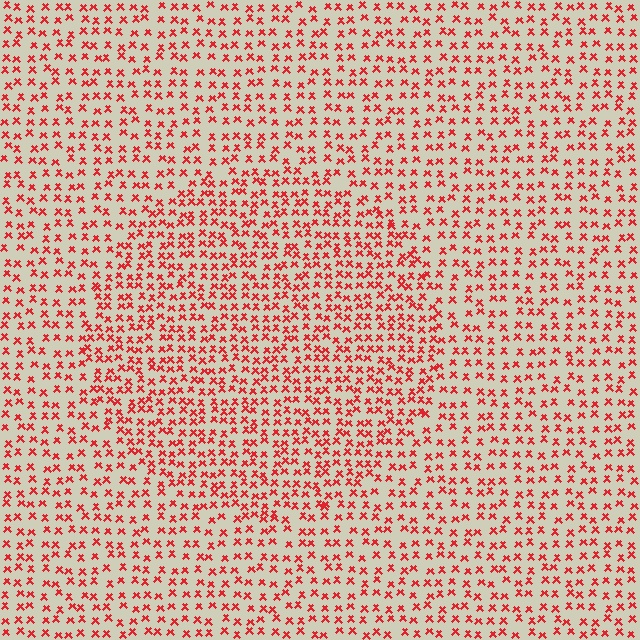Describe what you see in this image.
The image contains small red elements arranged at two different densities. A circle-shaped region is visible where the elements are more densely packed than the surrounding area.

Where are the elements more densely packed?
The elements are more densely packed inside the circle boundary.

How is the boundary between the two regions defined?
The boundary is defined by a change in element density (approximately 1.5x ratio). All elements are the same color, size, and shape.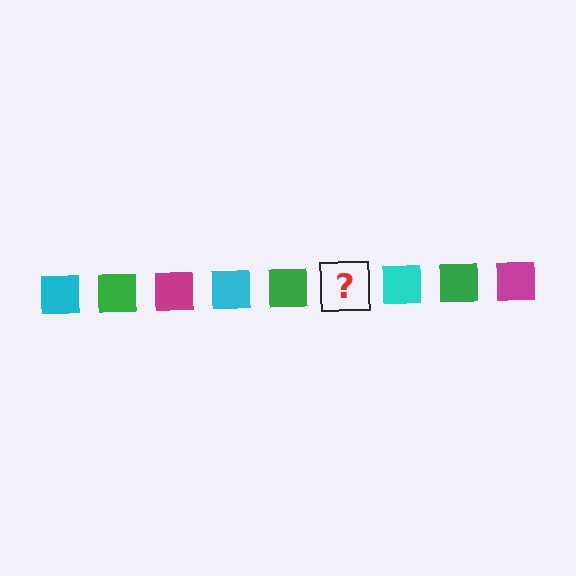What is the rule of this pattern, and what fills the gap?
The rule is that the pattern cycles through cyan, green, magenta squares. The gap should be filled with a magenta square.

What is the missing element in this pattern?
The missing element is a magenta square.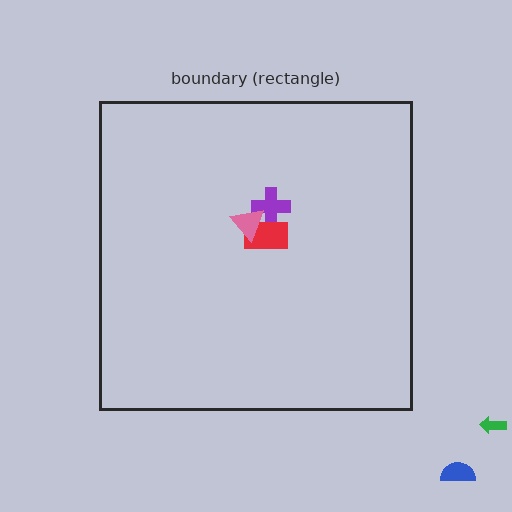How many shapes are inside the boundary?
3 inside, 2 outside.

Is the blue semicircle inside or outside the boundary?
Outside.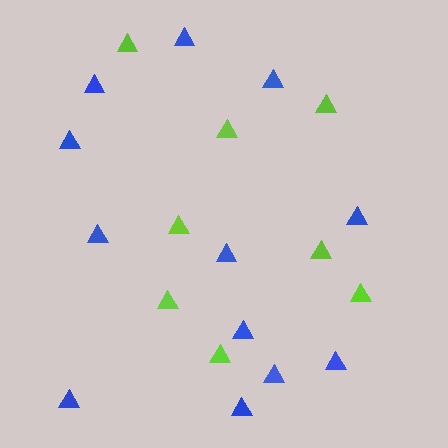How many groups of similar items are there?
There are 2 groups: one group of blue triangles (12) and one group of lime triangles (8).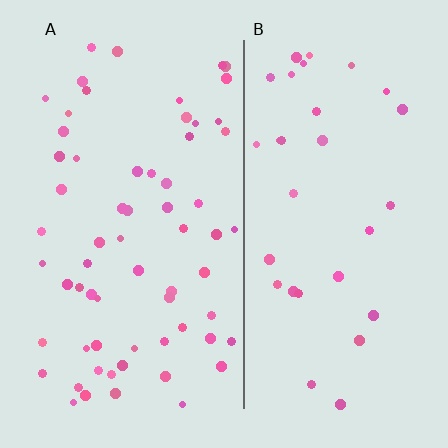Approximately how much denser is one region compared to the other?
Approximately 2.0× — region A over region B.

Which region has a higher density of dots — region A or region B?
A (the left).